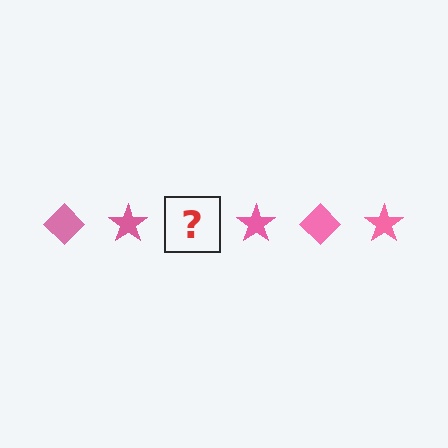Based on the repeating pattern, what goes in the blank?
The blank should be a pink diamond.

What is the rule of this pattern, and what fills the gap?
The rule is that the pattern cycles through diamond, star shapes in pink. The gap should be filled with a pink diamond.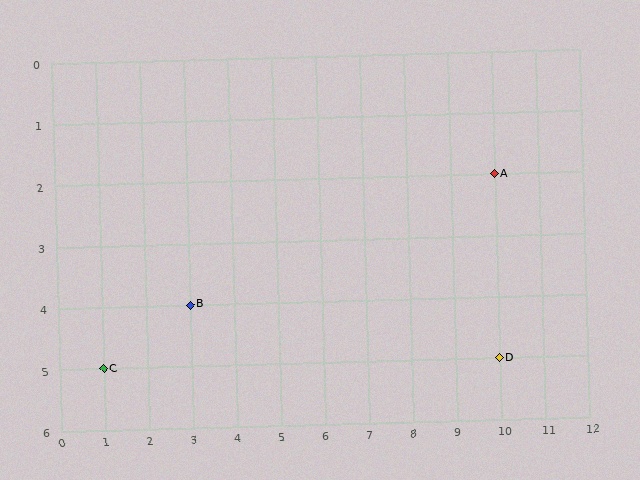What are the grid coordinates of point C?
Point C is at grid coordinates (1, 5).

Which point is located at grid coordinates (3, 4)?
Point B is at (3, 4).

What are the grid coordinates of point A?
Point A is at grid coordinates (10, 2).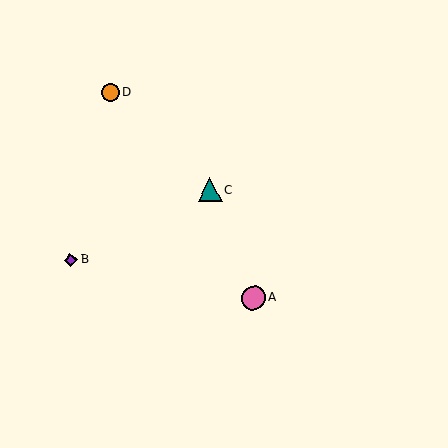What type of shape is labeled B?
Shape B is a purple diamond.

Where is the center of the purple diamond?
The center of the purple diamond is at (70, 260).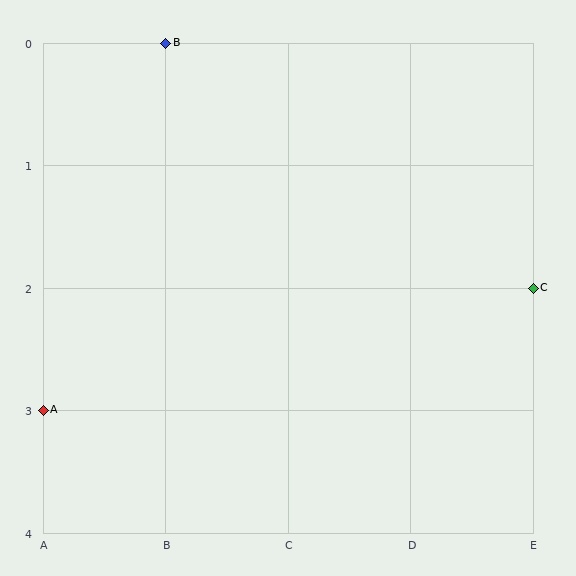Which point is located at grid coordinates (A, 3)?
Point A is at (A, 3).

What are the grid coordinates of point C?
Point C is at grid coordinates (E, 2).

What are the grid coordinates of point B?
Point B is at grid coordinates (B, 0).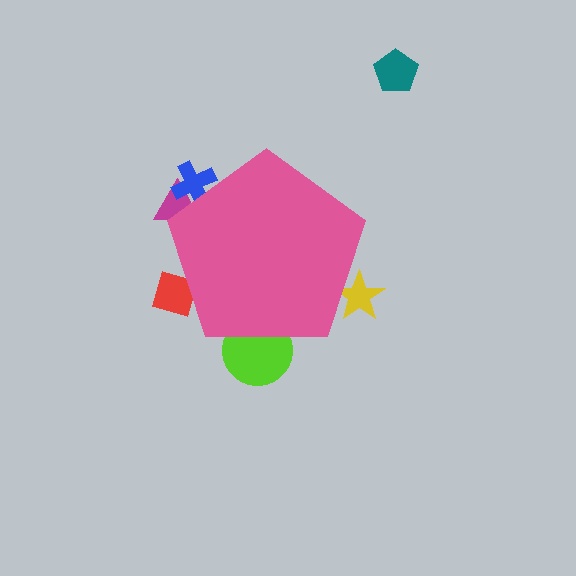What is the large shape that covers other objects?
A pink pentagon.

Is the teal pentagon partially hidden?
No, the teal pentagon is fully visible.